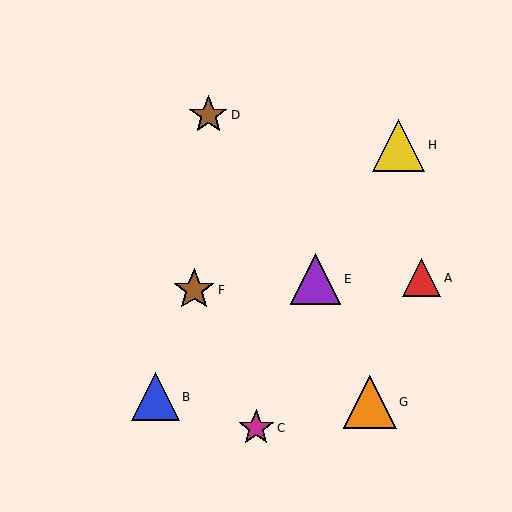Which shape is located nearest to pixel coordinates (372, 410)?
The orange triangle (labeled G) at (370, 402) is nearest to that location.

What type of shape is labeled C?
Shape C is a magenta star.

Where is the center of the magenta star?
The center of the magenta star is at (256, 428).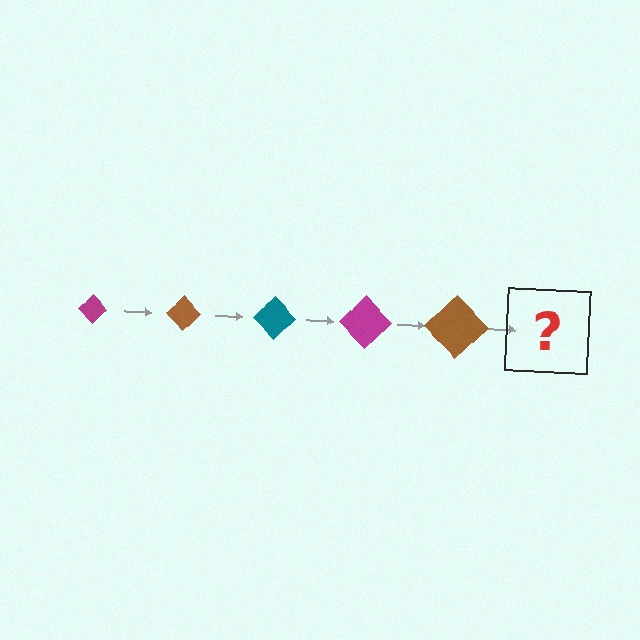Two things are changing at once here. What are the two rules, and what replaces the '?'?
The two rules are that the diamond grows larger each step and the color cycles through magenta, brown, and teal. The '?' should be a teal diamond, larger than the previous one.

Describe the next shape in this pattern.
It should be a teal diamond, larger than the previous one.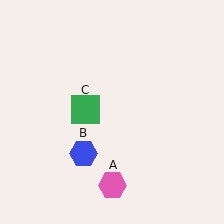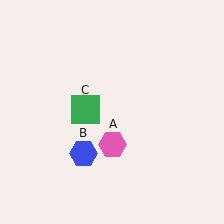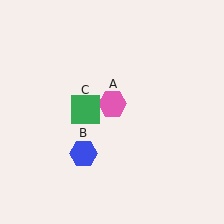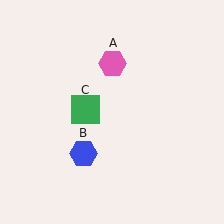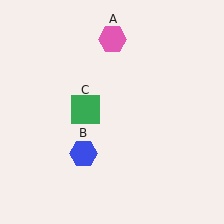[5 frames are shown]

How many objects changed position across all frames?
1 object changed position: pink hexagon (object A).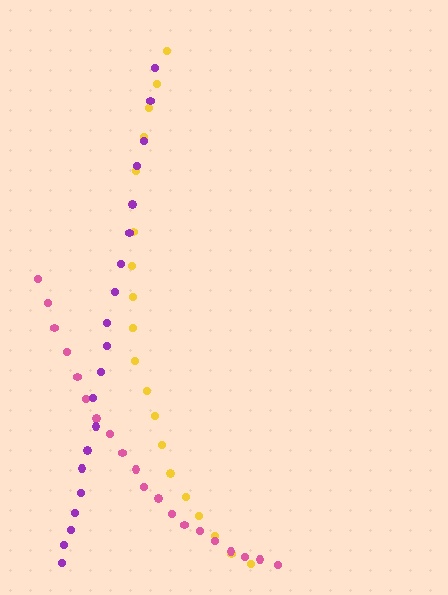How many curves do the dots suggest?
There are 3 distinct paths.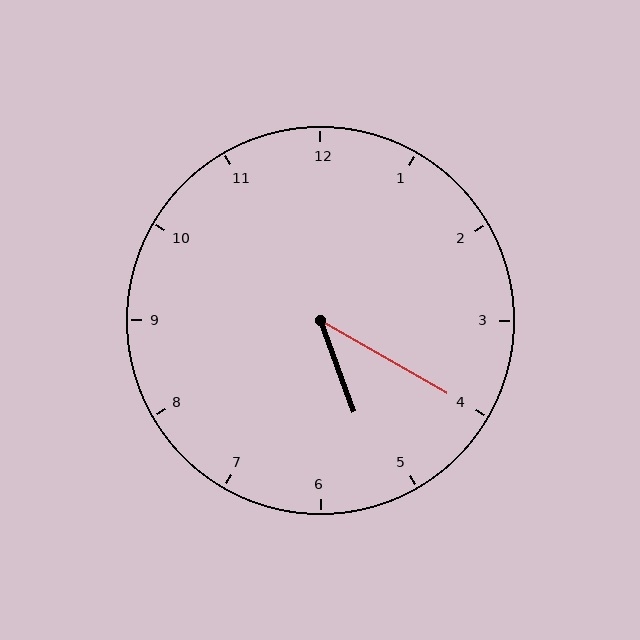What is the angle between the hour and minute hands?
Approximately 40 degrees.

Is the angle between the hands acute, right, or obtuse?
It is acute.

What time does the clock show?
5:20.